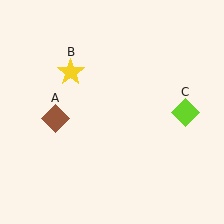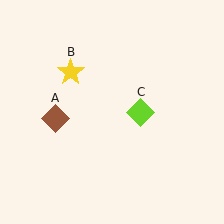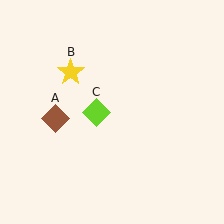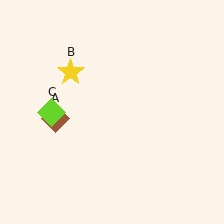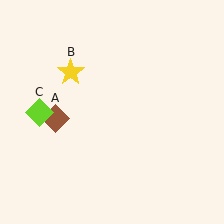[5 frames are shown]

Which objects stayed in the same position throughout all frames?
Brown diamond (object A) and yellow star (object B) remained stationary.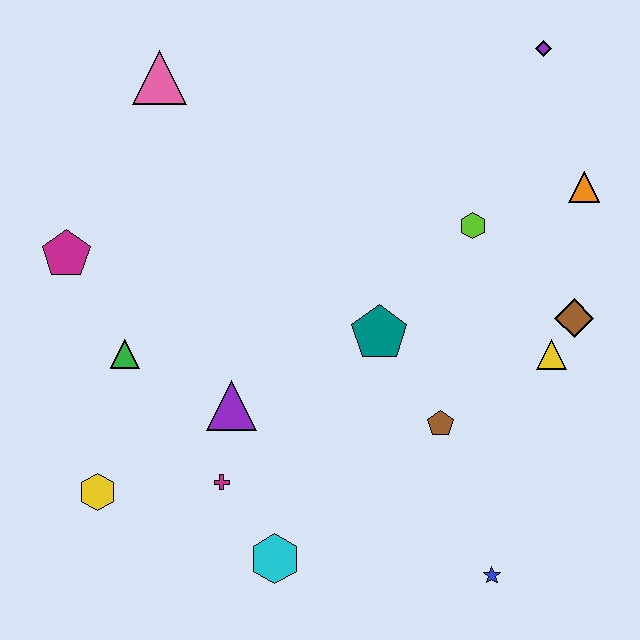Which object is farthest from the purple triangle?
The purple diamond is farthest from the purple triangle.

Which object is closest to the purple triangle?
The magenta cross is closest to the purple triangle.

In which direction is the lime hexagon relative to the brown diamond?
The lime hexagon is to the left of the brown diamond.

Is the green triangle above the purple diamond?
No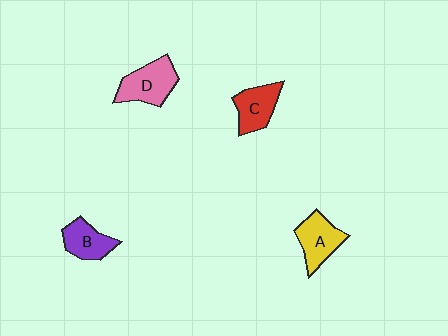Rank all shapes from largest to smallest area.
From largest to smallest: D (pink), A (yellow), C (red), B (purple).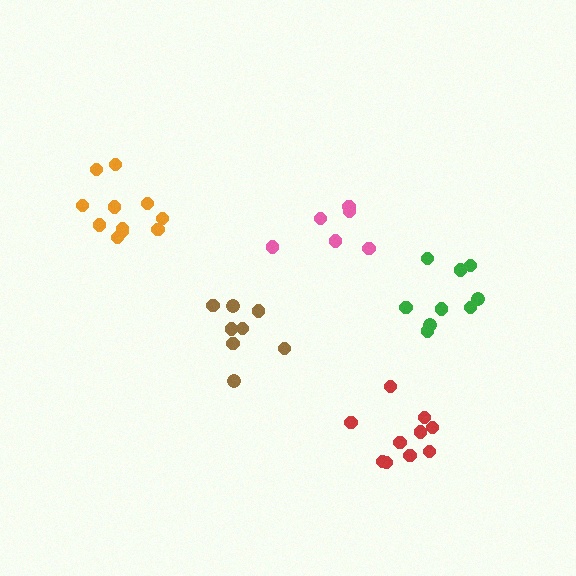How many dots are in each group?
Group 1: 8 dots, Group 2: 10 dots, Group 3: 9 dots, Group 4: 11 dots, Group 5: 6 dots (44 total).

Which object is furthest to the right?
The green cluster is rightmost.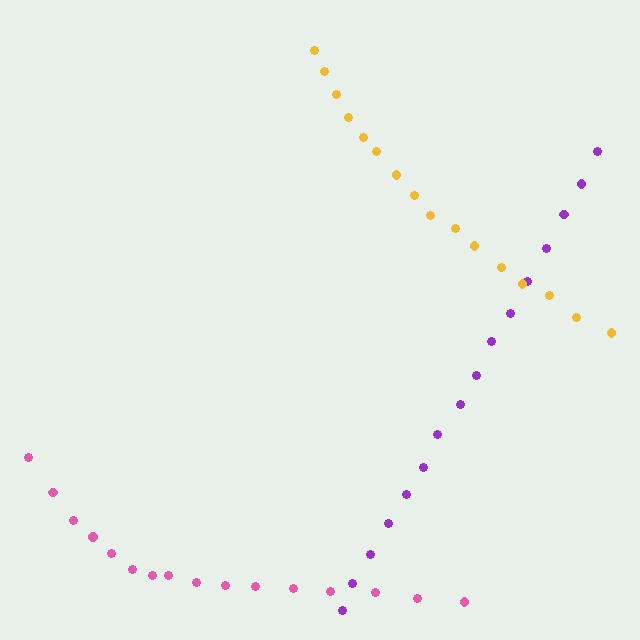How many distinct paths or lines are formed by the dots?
There are 3 distinct paths.